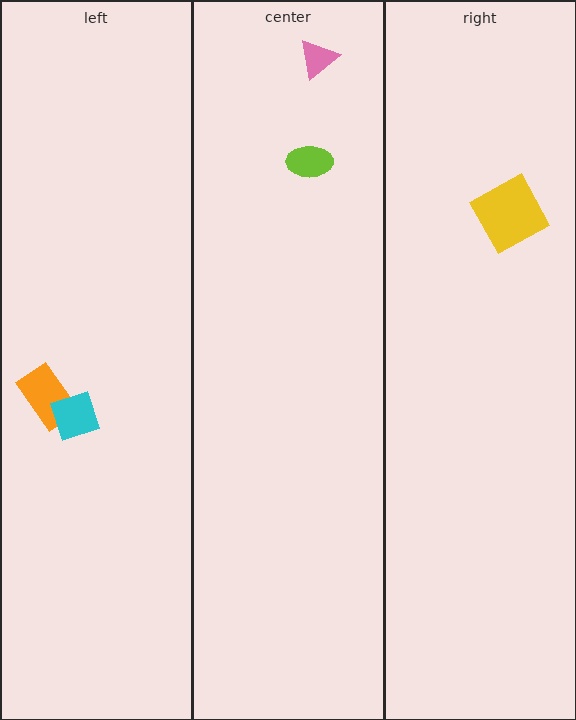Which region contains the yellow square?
The right region.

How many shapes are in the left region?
2.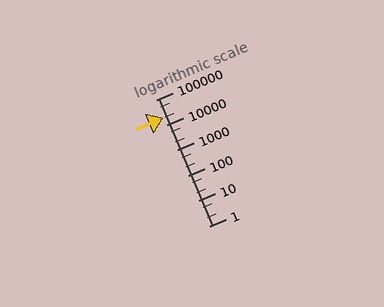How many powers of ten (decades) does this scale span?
The scale spans 5 decades, from 1 to 100000.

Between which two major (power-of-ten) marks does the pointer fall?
The pointer is between 10000 and 100000.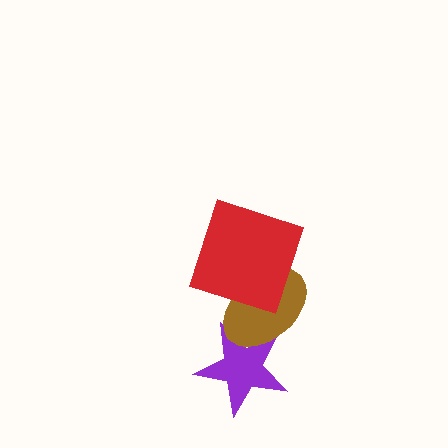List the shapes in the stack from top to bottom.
From top to bottom: the red square, the brown ellipse, the purple star.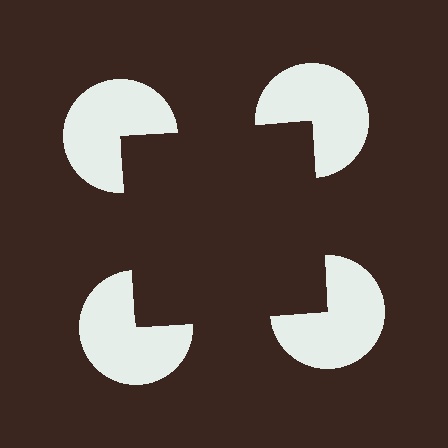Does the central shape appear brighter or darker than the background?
It typically appears slightly darker than the background, even though no actual brightness change is drawn.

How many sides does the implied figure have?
4 sides.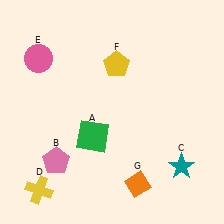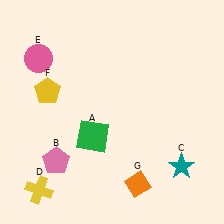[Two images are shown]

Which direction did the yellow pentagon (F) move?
The yellow pentagon (F) moved left.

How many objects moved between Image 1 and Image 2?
1 object moved between the two images.